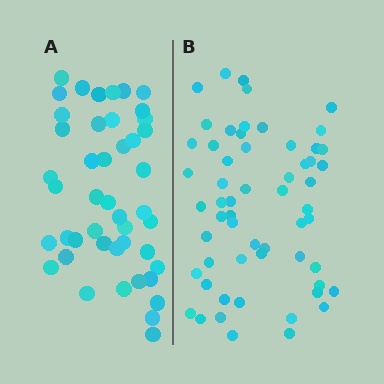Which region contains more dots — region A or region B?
Region B (the right region) has more dots.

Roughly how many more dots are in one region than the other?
Region B has approximately 15 more dots than region A.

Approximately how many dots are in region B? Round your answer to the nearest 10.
About 60 dots. (The exact count is 58, which rounds to 60.)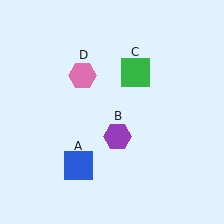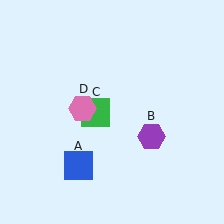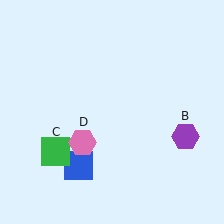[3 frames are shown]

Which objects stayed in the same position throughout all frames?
Blue square (object A) remained stationary.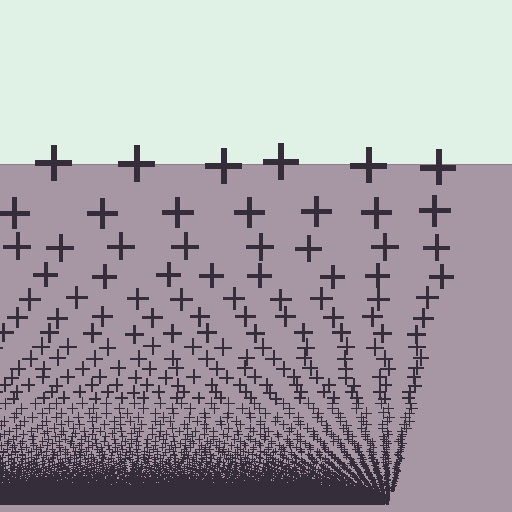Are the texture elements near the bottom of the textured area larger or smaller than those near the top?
Smaller. The gradient is inverted — elements near the bottom are smaller and denser.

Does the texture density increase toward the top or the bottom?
Density increases toward the bottom.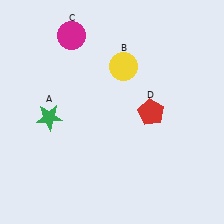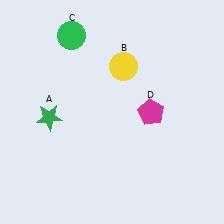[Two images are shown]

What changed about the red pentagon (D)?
In Image 1, D is red. In Image 2, it changed to magenta.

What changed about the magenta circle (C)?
In Image 1, C is magenta. In Image 2, it changed to green.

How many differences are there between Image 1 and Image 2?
There are 2 differences between the two images.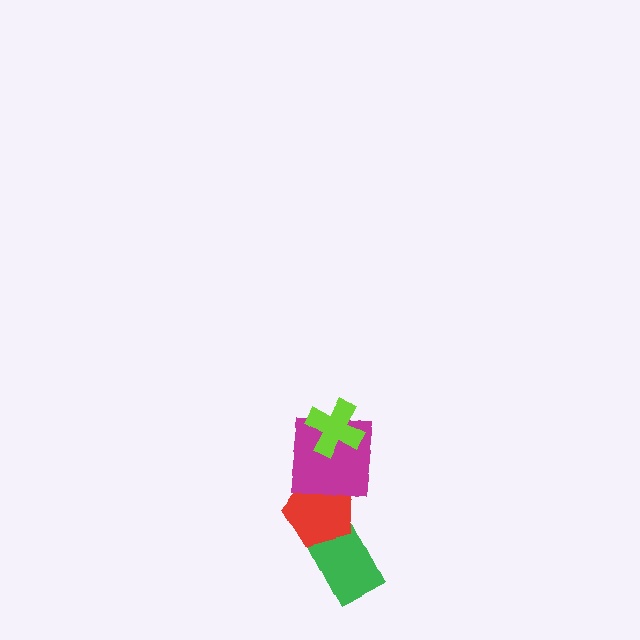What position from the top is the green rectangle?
The green rectangle is 4th from the top.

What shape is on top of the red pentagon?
The magenta square is on top of the red pentagon.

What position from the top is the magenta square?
The magenta square is 2nd from the top.